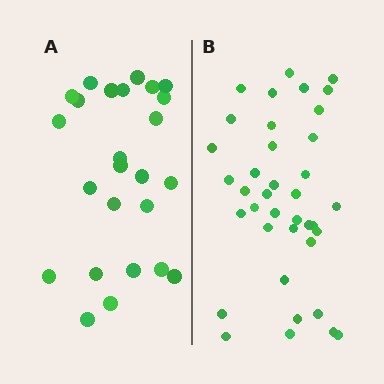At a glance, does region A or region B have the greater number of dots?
Region B (the right region) has more dots.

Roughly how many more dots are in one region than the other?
Region B has approximately 15 more dots than region A.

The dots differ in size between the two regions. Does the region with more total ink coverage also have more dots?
No. Region A has more total ink coverage because its dots are larger, but region B actually contains more individual dots. Total area can be misleading — the number of items is what matters here.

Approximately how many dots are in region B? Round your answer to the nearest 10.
About 40 dots. (The exact count is 38, which rounds to 40.)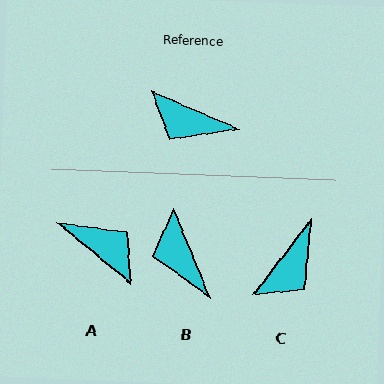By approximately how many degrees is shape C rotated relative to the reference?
Approximately 76 degrees counter-clockwise.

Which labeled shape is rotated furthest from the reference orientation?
A, about 164 degrees away.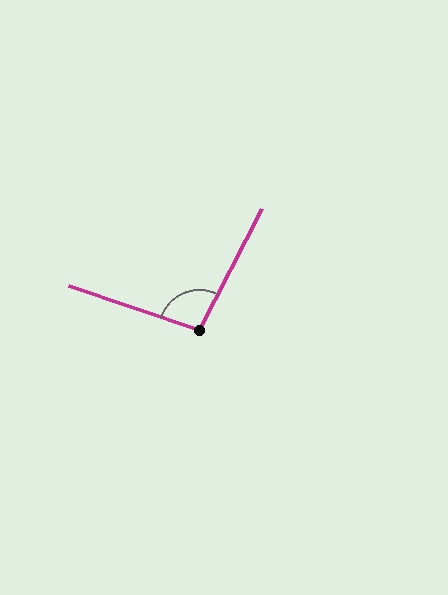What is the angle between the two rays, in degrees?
Approximately 98 degrees.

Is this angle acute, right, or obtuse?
It is obtuse.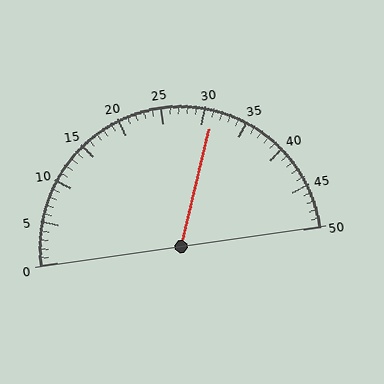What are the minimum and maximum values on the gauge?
The gauge ranges from 0 to 50.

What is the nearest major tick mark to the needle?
The nearest major tick mark is 30.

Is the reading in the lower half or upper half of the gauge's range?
The reading is in the upper half of the range (0 to 50).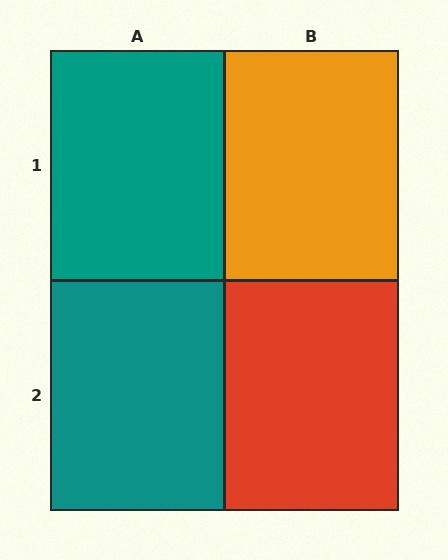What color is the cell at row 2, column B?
Red.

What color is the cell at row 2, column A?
Teal.